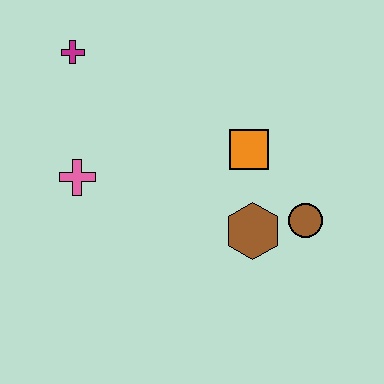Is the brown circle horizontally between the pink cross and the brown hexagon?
No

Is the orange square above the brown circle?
Yes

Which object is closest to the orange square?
The brown hexagon is closest to the orange square.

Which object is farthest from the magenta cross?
The brown circle is farthest from the magenta cross.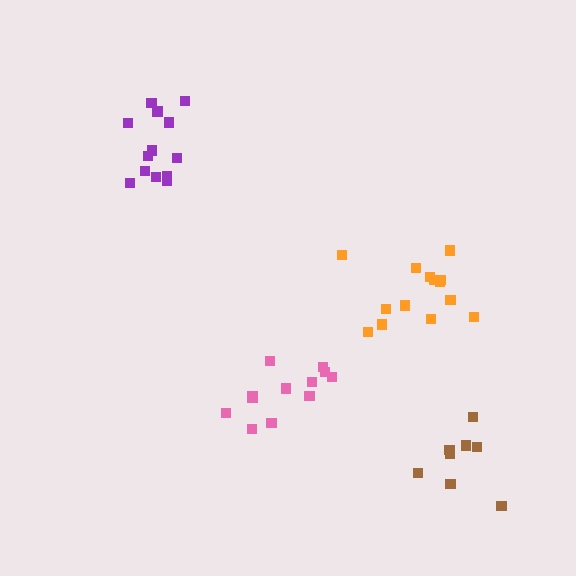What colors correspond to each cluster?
The clusters are colored: pink, orange, brown, purple.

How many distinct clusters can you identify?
There are 4 distinct clusters.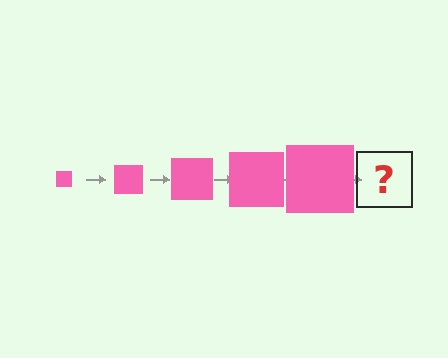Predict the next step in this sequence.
The next step is a pink square, larger than the previous one.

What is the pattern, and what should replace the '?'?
The pattern is that the square gets progressively larger each step. The '?' should be a pink square, larger than the previous one.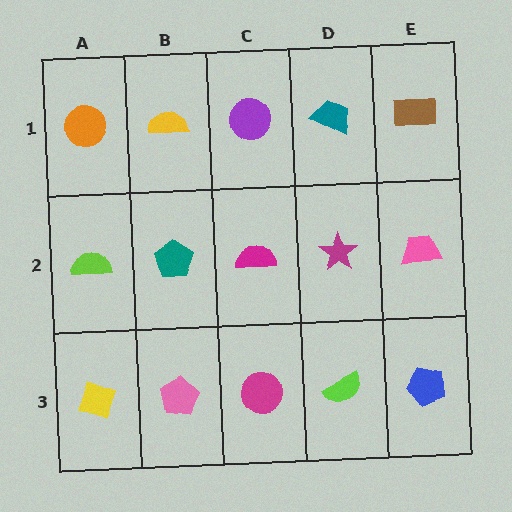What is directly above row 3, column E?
A pink trapezoid.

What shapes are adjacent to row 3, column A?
A lime semicircle (row 2, column A), a pink pentagon (row 3, column B).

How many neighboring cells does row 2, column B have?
4.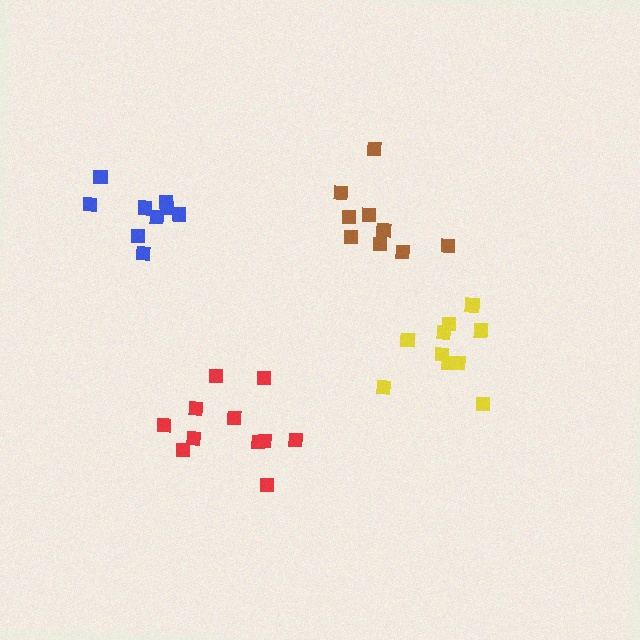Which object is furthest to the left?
The blue cluster is leftmost.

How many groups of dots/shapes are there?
There are 4 groups.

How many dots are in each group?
Group 1: 9 dots, Group 2: 10 dots, Group 3: 9 dots, Group 4: 11 dots (39 total).